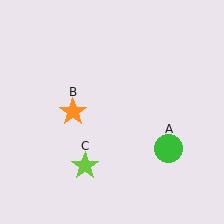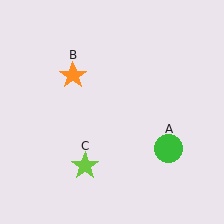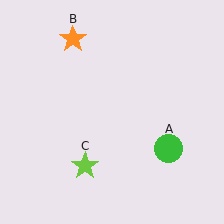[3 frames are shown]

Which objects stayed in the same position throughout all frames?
Green circle (object A) and lime star (object C) remained stationary.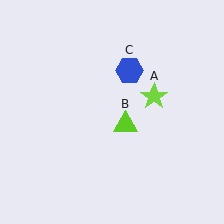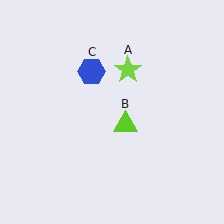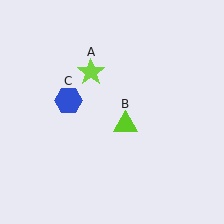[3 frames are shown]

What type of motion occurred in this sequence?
The lime star (object A), blue hexagon (object C) rotated counterclockwise around the center of the scene.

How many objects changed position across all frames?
2 objects changed position: lime star (object A), blue hexagon (object C).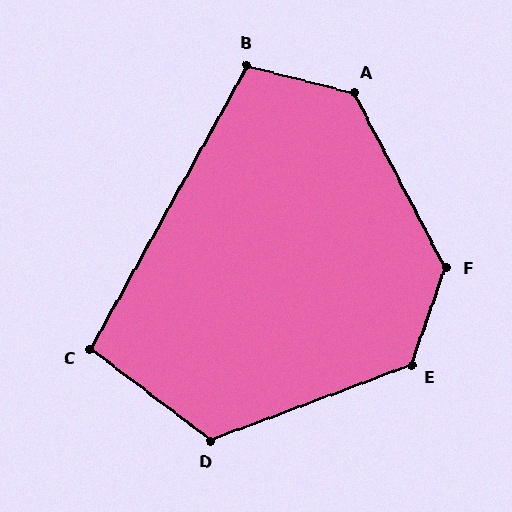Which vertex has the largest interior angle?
F, at approximately 133 degrees.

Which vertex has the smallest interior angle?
C, at approximately 98 degrees.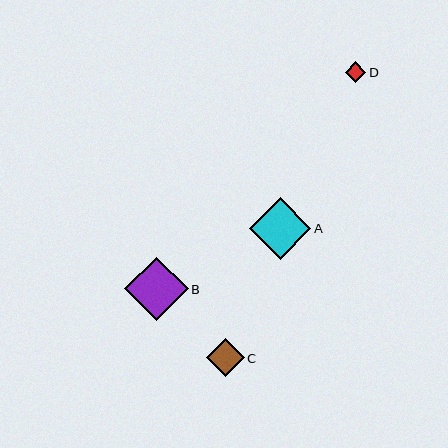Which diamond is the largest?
Diamond B is the largest with a size of approximately 63 pixels.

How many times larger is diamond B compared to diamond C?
Diamond B is approximately 1.7 times the size of diamond C.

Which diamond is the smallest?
Diamond D is the smallest with a size of approximately 21 pixels.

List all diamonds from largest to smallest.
From largest to smallest: B, A, C, D.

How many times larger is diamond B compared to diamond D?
Diamond B is approximately 3.0 times the size of diamond D.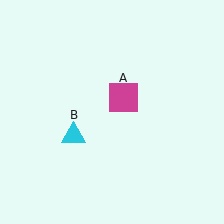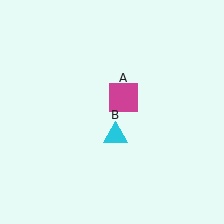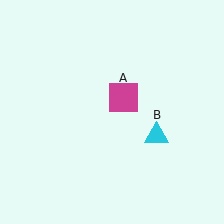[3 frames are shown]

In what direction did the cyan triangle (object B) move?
The cyan triangle (object B) moved right.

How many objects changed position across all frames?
1 object changed position: cyan triangle (object B).